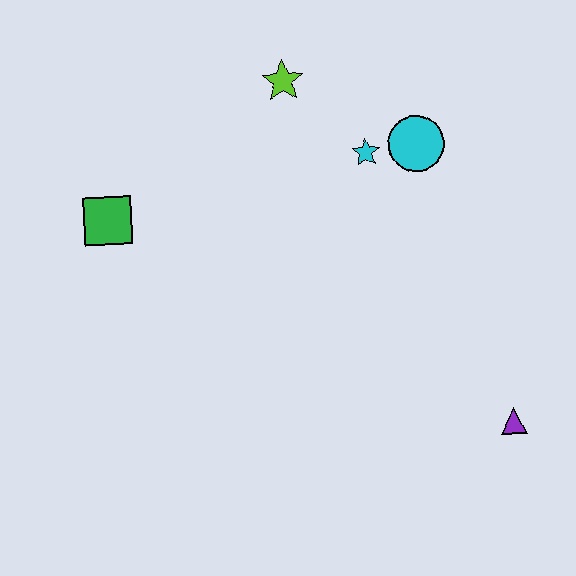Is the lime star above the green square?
Yes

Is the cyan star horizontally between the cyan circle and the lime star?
Yes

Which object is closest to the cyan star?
The cyan circle is closest to the cyan star.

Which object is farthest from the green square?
The purple triangle is farthest from the green square.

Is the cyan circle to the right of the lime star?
Yes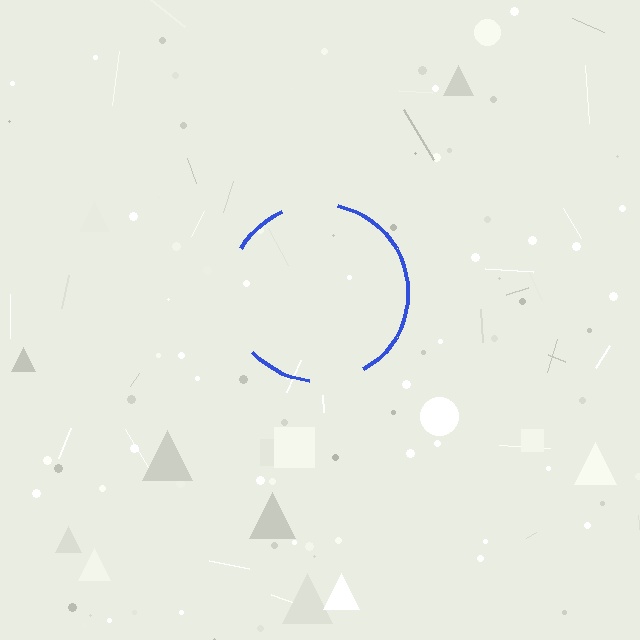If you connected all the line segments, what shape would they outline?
They would outline a circle.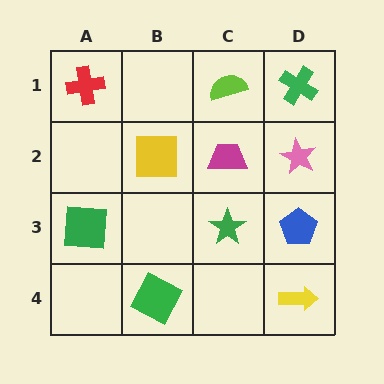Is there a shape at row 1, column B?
No, that cell is empty.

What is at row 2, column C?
A magenta trapezoid.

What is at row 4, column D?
A yellow arrow.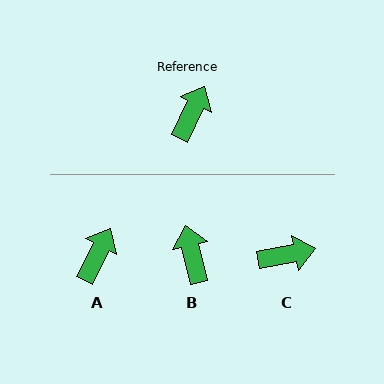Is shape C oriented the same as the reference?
No, it is off by about 53 degrees.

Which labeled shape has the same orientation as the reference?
A.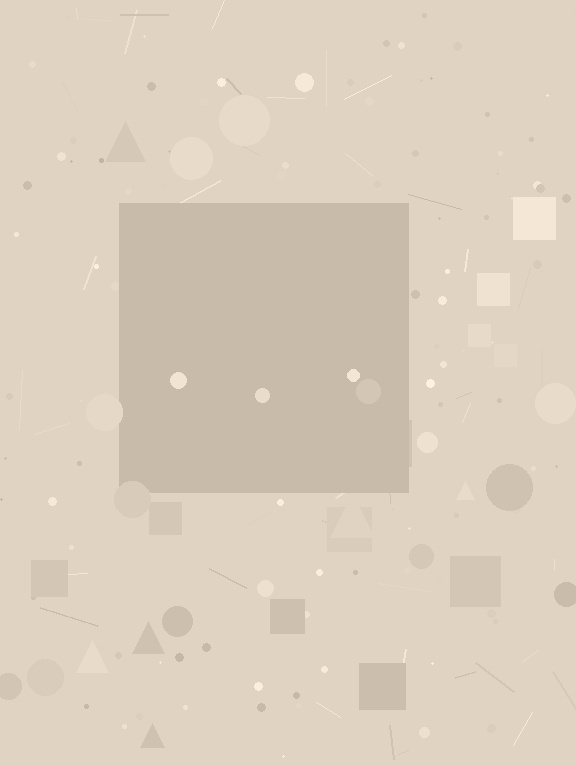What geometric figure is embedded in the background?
A square is embedded in the background.